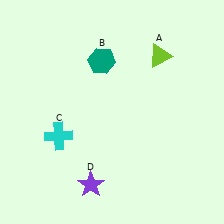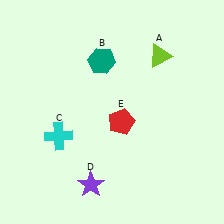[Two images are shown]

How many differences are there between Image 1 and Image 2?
There is 1 difference between the two images.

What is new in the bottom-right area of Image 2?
A red pentagon (E) was added in the bottom-right area of Image 2.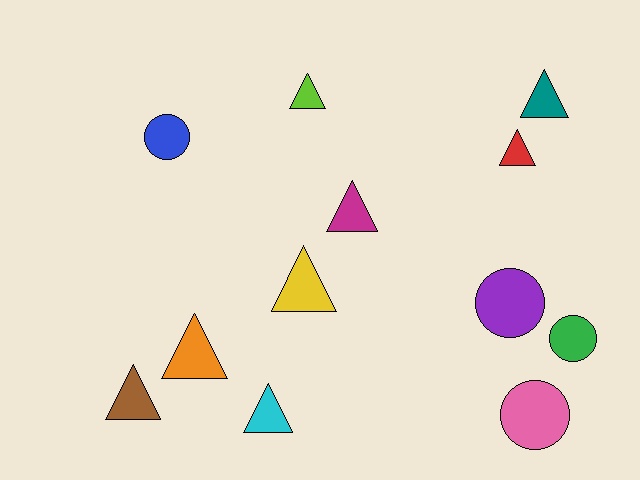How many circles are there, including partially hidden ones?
There are 4 circles.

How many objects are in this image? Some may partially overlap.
There are 12 objects.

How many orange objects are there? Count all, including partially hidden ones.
There is 1 orange object.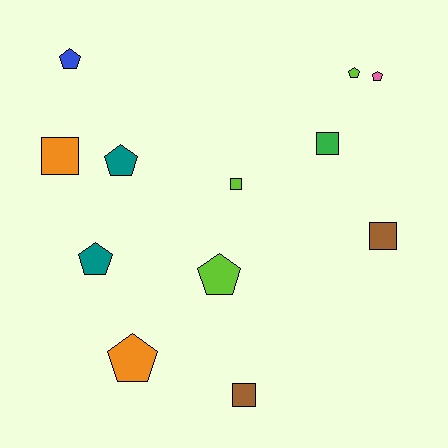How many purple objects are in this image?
There are no purple objects.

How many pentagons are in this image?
There are 7 pentagons.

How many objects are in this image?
There are 12 objects.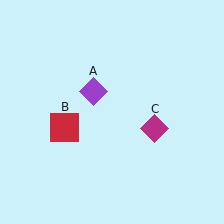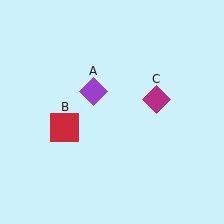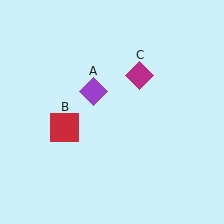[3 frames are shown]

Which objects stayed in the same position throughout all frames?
Purple diamond (object A) and red square (object B) remained stationary.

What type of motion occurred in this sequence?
The magenta diamond (object C) rotated counterclockwise around the center of the scene.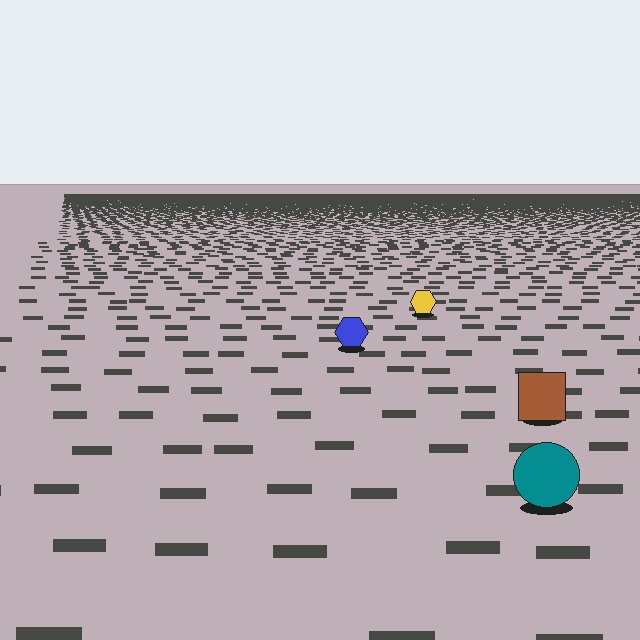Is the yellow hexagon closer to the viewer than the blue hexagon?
No. The blue hexagon is closer — you can tell from the texture gradient: the ground texture is coarser near it.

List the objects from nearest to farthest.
From nearest to farthest: the teal circle, the brown square, the blue hexagon, the yellow hexagon.